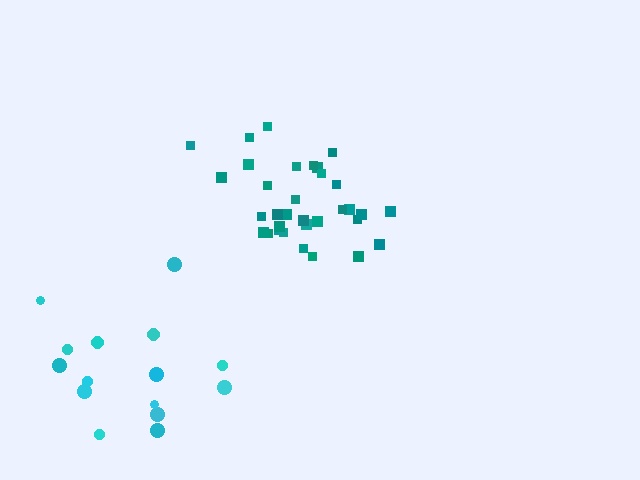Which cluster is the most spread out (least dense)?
Cyan.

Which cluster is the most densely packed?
Teal.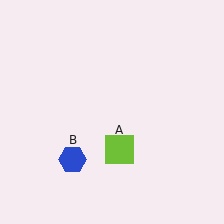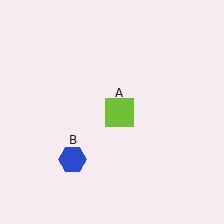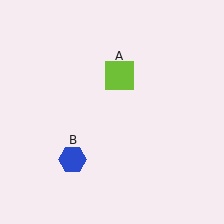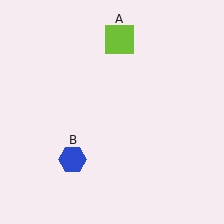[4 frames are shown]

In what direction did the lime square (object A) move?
The lime square (object A) moved up.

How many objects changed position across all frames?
1 object changed position: lime square (object A).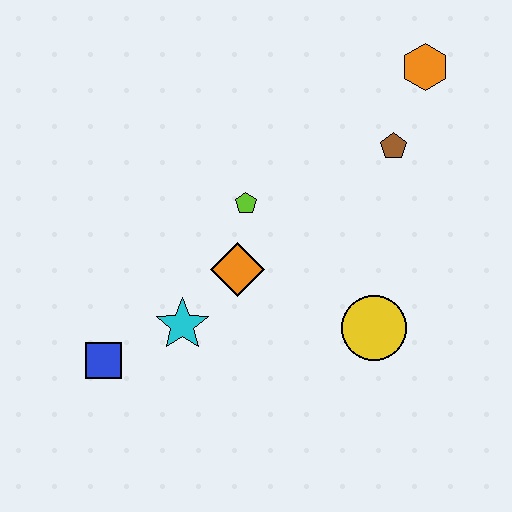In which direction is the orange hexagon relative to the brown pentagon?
The orange hexagon is above the brown pentagon.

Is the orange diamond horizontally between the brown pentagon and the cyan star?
Yes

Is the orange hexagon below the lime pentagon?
No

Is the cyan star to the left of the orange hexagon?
Yes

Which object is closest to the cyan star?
The orange diamond is closest to the cyan star.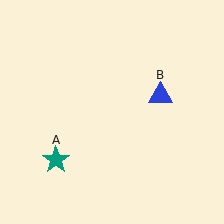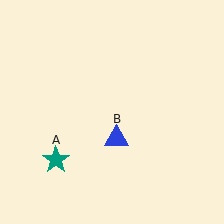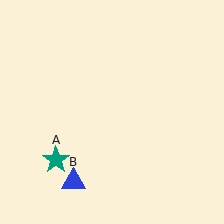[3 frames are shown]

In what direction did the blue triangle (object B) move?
The blue triangle (object B) moved down and to the left.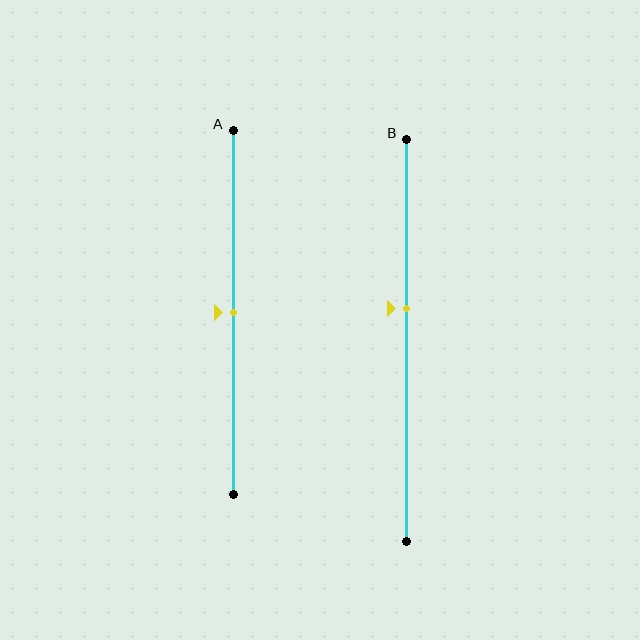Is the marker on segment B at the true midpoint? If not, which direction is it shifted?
No, the marker on segment B is shifted upward by about 8% of the segment length.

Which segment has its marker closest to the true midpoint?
Segment A has its marker closest to the true midpoint.